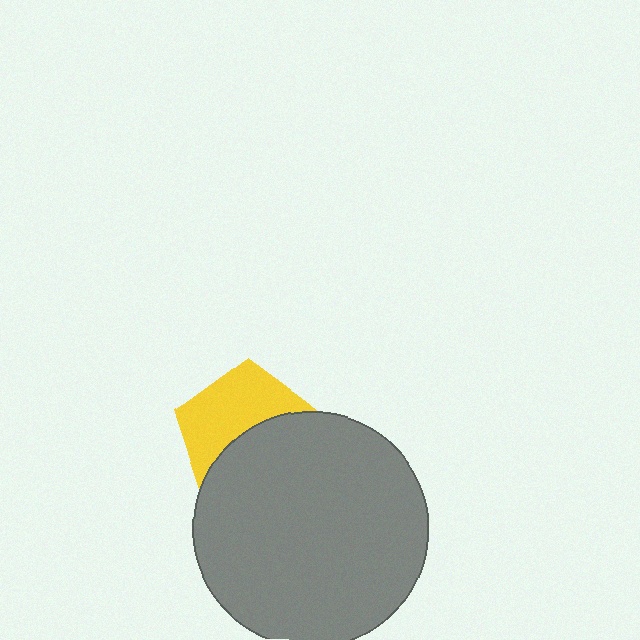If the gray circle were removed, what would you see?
You would see the complete yellow pentagon.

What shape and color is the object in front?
The object in front is a gray circle.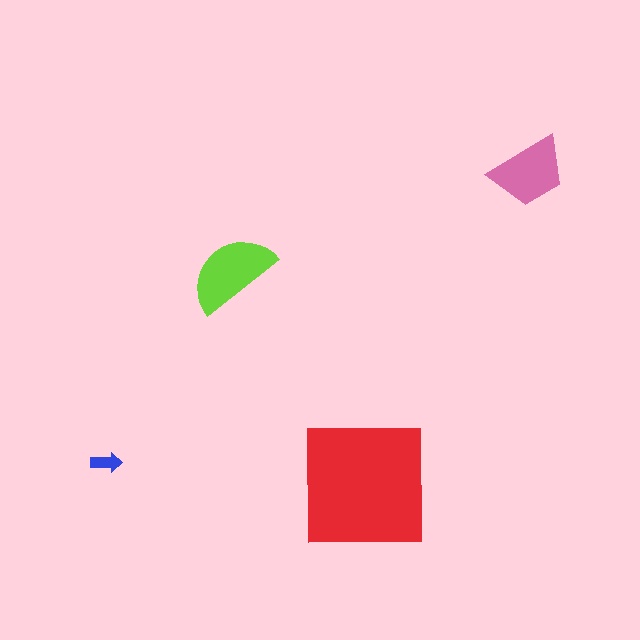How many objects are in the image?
There are 4 objects in the image.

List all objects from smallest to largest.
The blue arrow, the pink trapezoid, the lime semicircle, the red square.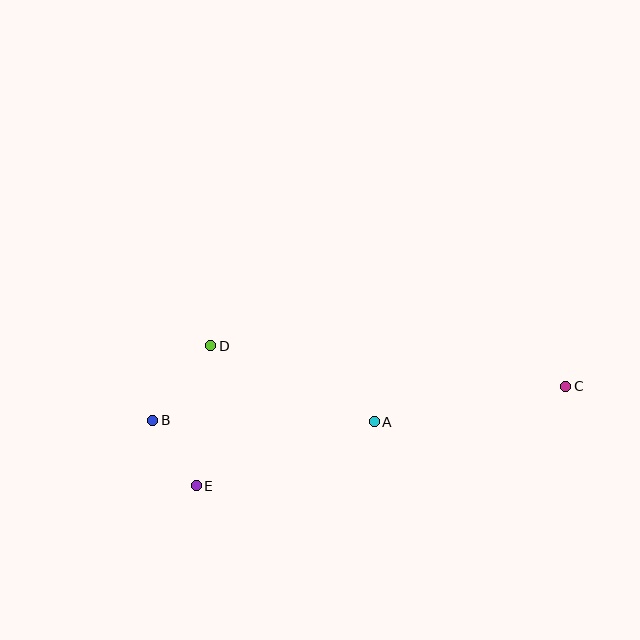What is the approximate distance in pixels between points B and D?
The distance between B and D is approximately 94 pixels.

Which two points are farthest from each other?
Points B and C are farthest from each other.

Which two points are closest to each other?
Points B and E are closest to each other.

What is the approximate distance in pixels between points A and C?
The distance between A and C is approximately 195 pixels.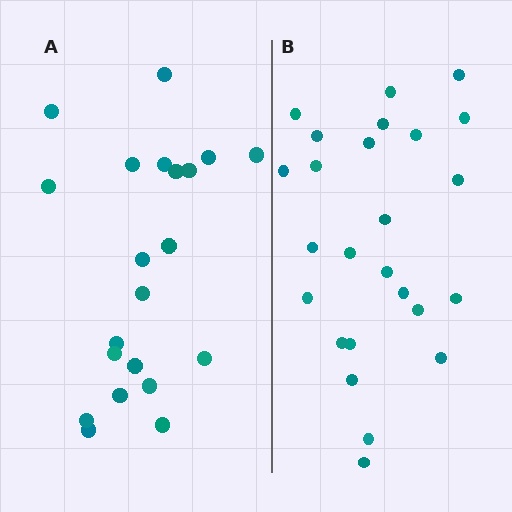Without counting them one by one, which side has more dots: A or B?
Region B (the right region) has more dots.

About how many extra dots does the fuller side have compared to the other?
Region B has about 4 more dots than region A.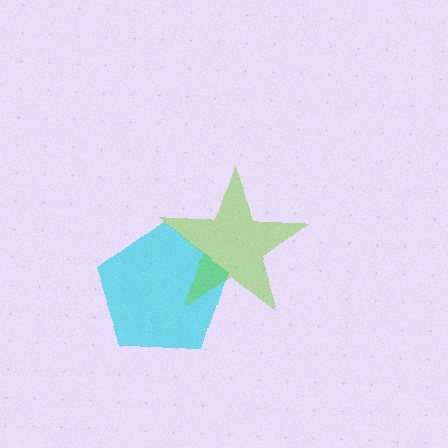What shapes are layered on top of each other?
The layered shapes are: a cyan pentagon, a lime star.